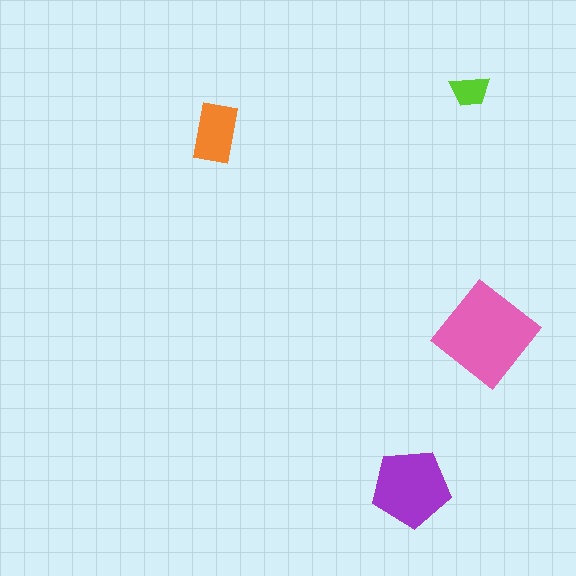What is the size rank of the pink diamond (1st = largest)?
1st.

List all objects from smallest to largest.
The lime trapezoid, the orange rectangle, the purple pentagon, the pink diamond.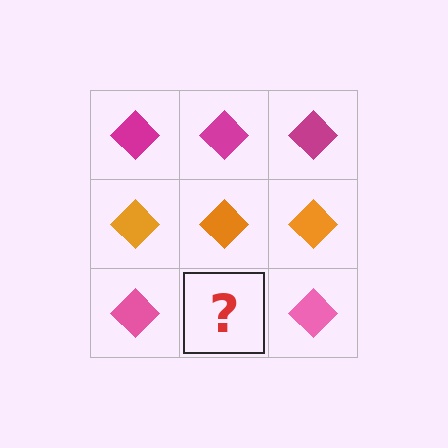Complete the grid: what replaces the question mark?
The question mark should be replaced with a pink diamond.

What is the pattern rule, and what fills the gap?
The rule is that each row has a consistent color. The gap should be filled with a pink diamond.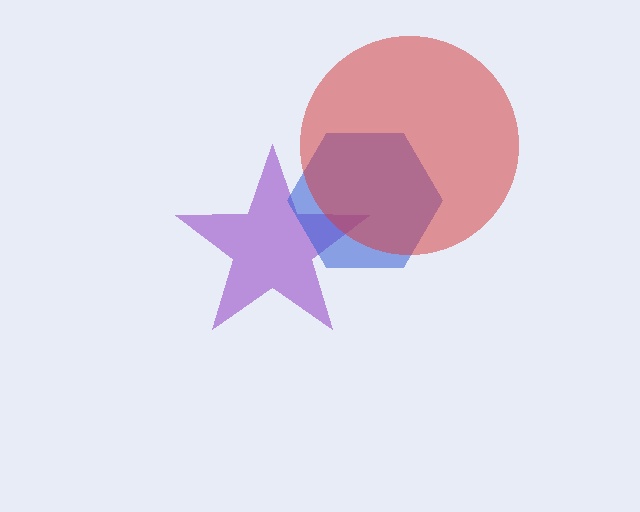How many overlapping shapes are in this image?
There are 3 overlapping shapes in the image.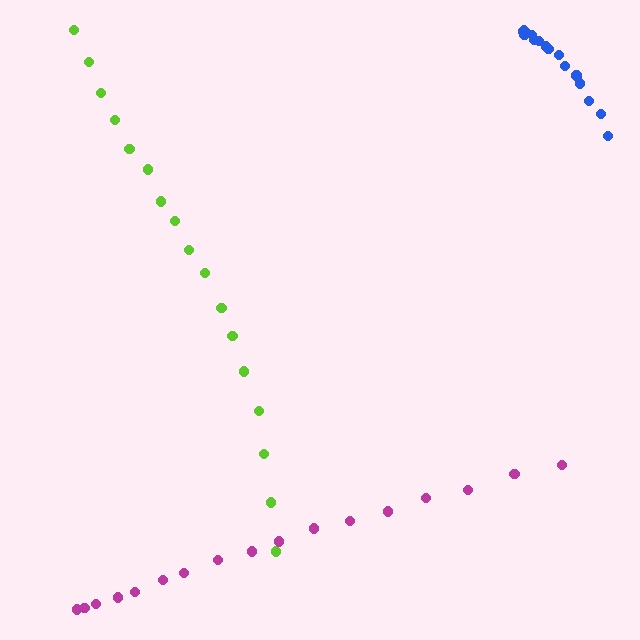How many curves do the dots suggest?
There are 3 distinct paths.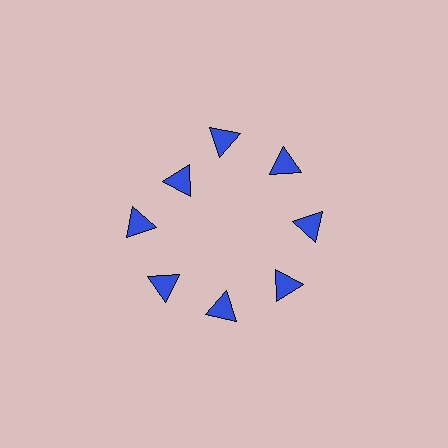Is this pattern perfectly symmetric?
No. The 8 blue triangles are arranged in a ring, but one element near the 10 o'clock position is pulled inward toward the center, breaking the 8-fold rotational symmetry.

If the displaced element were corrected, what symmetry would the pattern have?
It would have 8-fold rotational symmetry — the pattern would map onto itself every 45 degrees.